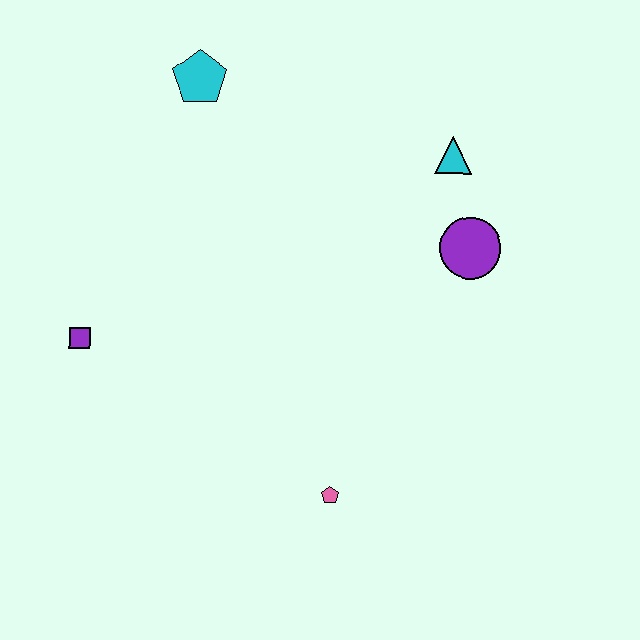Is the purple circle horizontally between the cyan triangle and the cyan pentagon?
No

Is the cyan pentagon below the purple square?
No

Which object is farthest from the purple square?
The cyan triangle is farthest from the purple square.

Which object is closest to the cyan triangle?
The purple circle is closest to the cyan triangle.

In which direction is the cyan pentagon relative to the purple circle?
The cyan pentagon is to the left of the purple circle.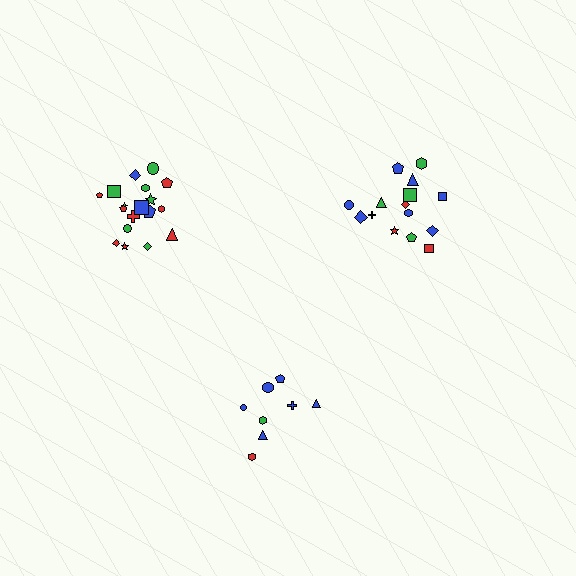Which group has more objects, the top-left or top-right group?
The top-left group.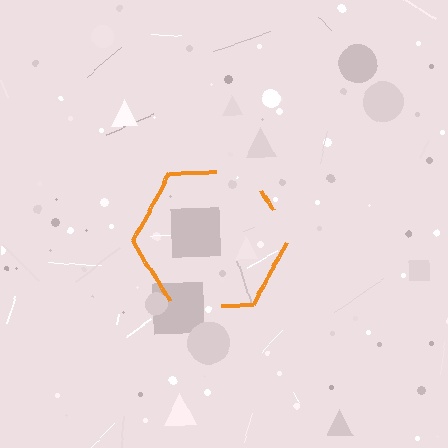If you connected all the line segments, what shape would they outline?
They would outline a hexagon.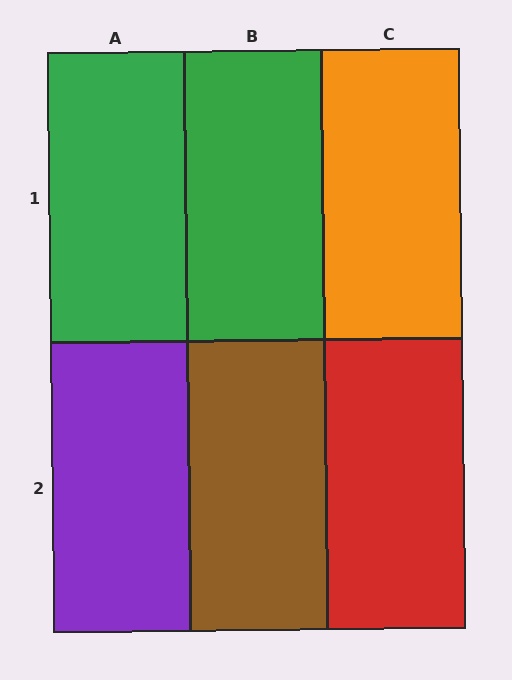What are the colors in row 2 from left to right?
Purple, brown, red.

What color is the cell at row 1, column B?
Green.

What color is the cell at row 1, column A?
Green.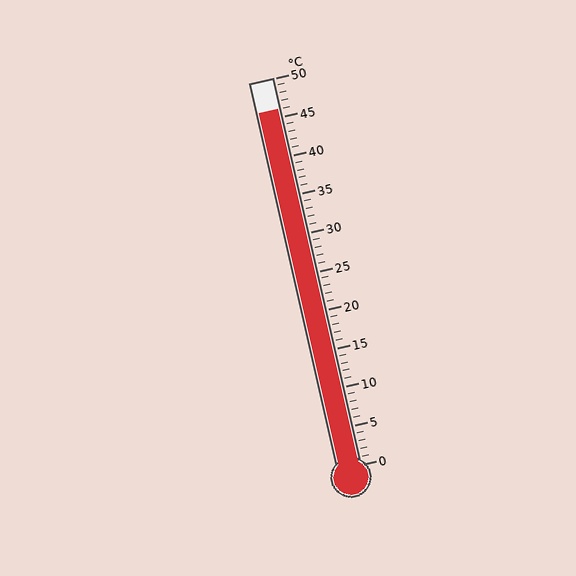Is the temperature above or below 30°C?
The temperature is above 30°C.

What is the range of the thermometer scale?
The thermometer scale ranges from 0°C to 50°C.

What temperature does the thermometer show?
The thermometer shows approximately 46°C.